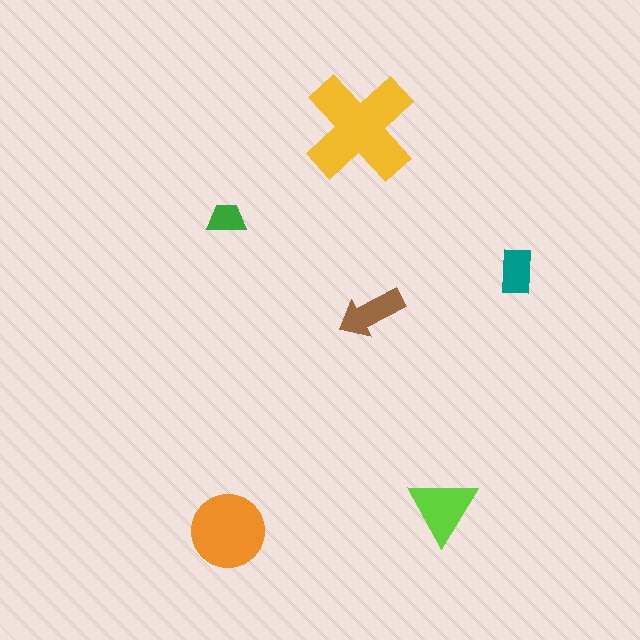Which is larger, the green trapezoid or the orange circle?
The orange circle.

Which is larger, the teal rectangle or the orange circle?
The orange circle.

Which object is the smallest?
The green trapezoid.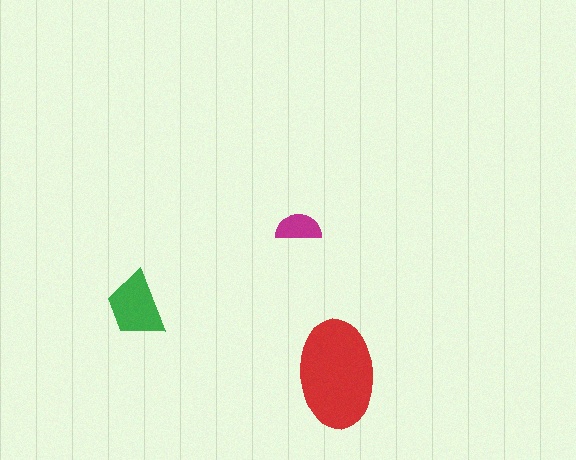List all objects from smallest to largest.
The magenta semicircle, the green trapezoid, the red ellipse.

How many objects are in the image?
There are 3 objects in the image.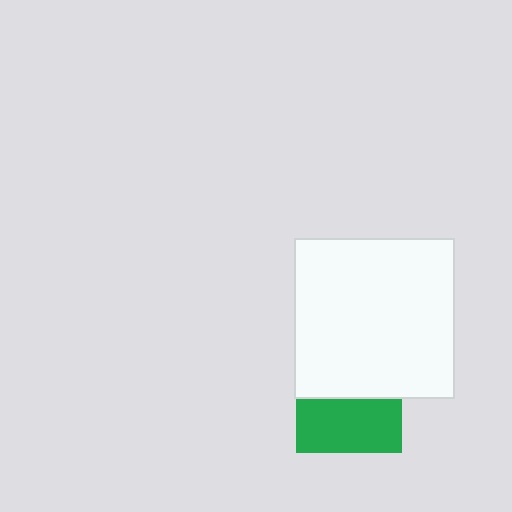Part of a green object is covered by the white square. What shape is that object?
It is a square.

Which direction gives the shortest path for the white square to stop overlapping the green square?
Moving up gives the shortest separation.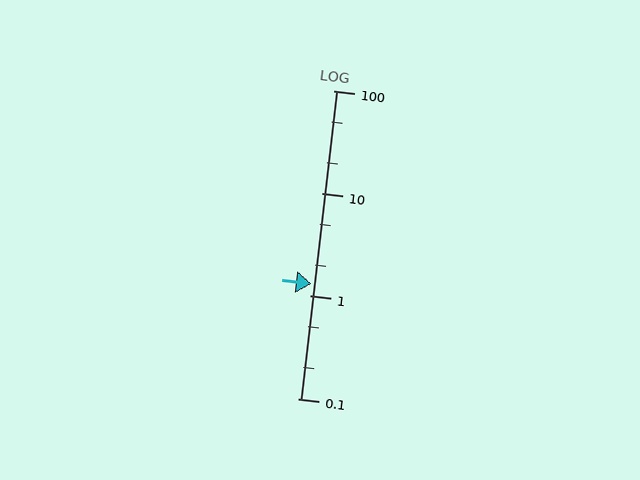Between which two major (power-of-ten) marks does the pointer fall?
The pointer is between 1 and 10.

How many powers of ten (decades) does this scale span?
The scale spans 3 decades, from 0.1 to 100.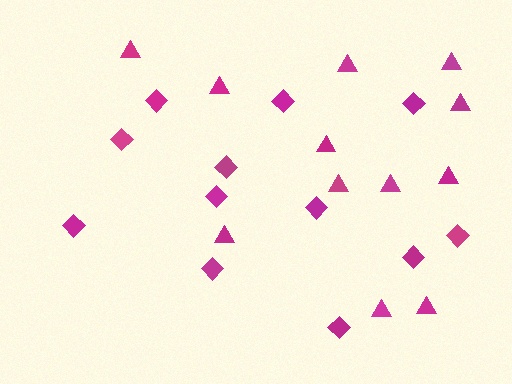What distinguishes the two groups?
There are 2 groups: one group of triangles (12) and one group of diamonds (12).